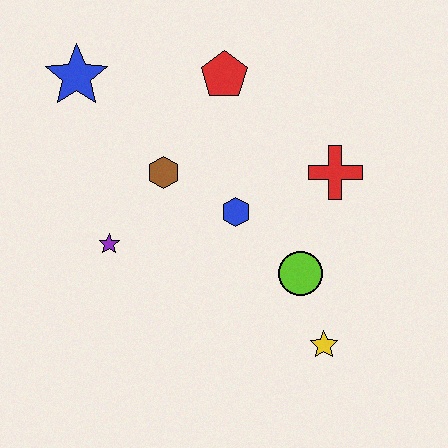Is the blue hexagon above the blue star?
No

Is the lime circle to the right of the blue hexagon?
Yes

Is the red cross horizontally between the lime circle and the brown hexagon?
No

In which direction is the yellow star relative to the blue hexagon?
The yellow star is below the blue hexagon.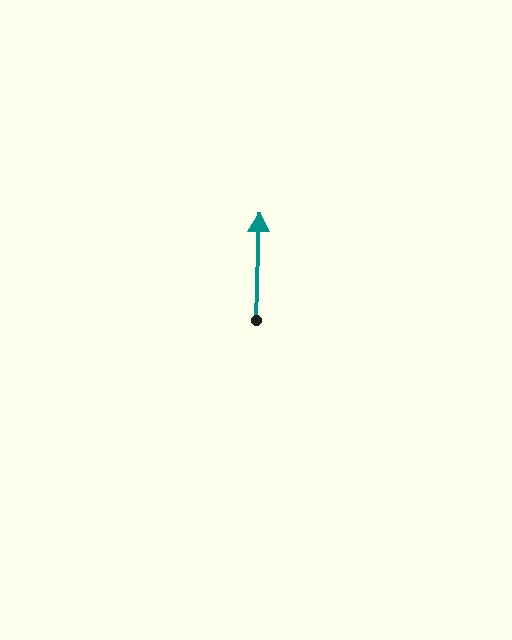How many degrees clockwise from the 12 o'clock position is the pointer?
Approximately 2 degrees.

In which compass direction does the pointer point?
North.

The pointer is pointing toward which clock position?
Roughly 12 o'clock.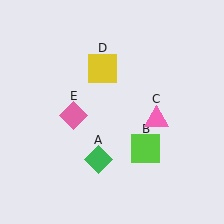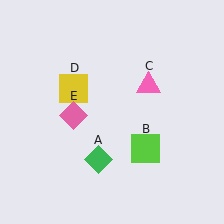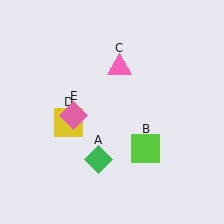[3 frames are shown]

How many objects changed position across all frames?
2 objects changed position: pink triangle (object C), yellow square (object D).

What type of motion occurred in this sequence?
The pink triangle (object C), yellow square (object D) rotated counterclockwise around the center of the scene.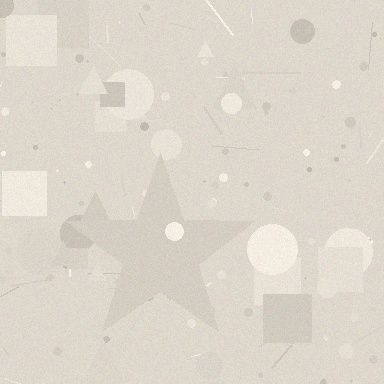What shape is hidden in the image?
A star is hidden in the image.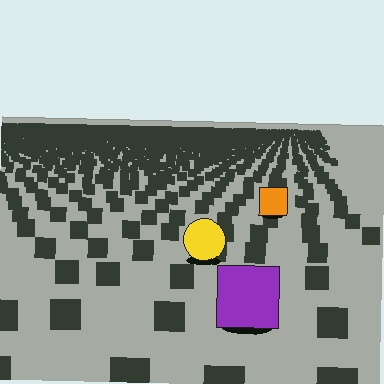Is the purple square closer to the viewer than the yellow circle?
Yes. The purple square is closer — you can tell from the texture gradient: the ground texture is coarser near it.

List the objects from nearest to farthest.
From nearest to farthest: the purple square, the yellow circle, the orange square.